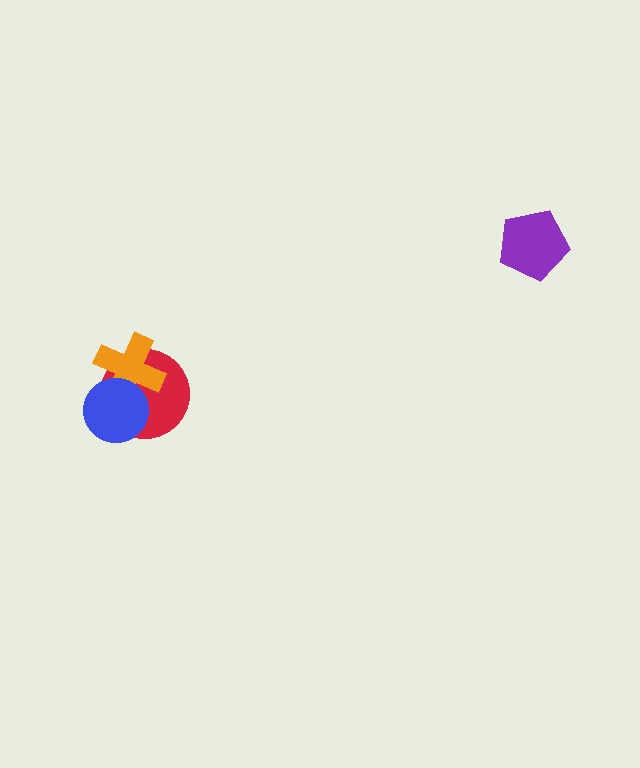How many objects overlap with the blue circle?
2 objects overlap with the blue circle.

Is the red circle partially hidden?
Yes, it is partially covered by another shape.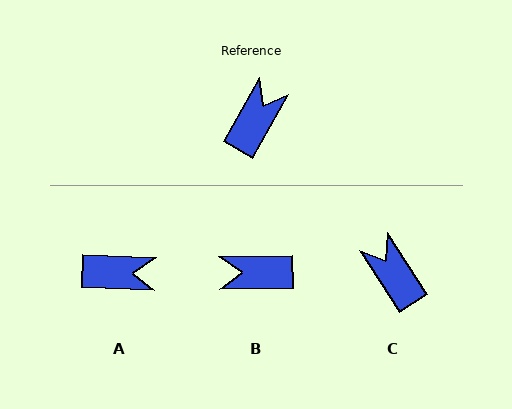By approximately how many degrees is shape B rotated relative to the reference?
Approximately 121 degrees counter-clockwise.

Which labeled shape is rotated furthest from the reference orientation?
B, about 121 degrees away.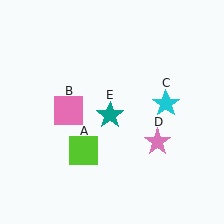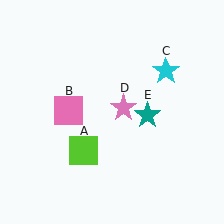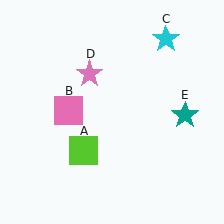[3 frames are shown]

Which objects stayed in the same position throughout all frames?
Lime square (object A) and pink square (object B) remained stationary.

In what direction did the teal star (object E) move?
The teal star (object E) moved right.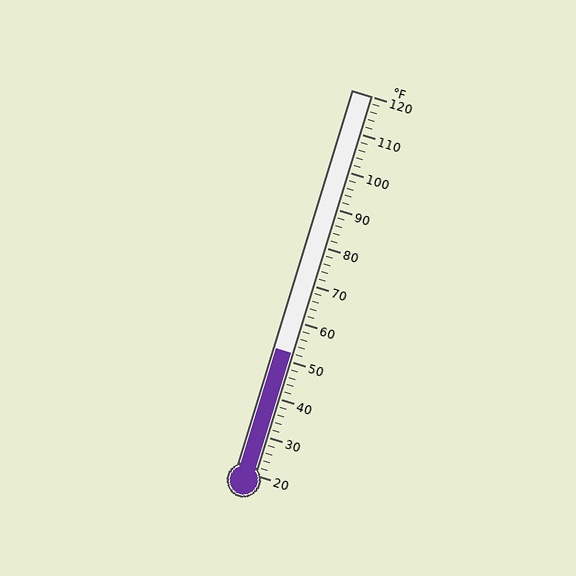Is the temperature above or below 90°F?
The temperature is below 90°F.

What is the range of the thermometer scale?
The thermometer scale ranges from 20°F to 120°F.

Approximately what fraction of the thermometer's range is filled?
The thermometer is filled to approximately 30% of its range.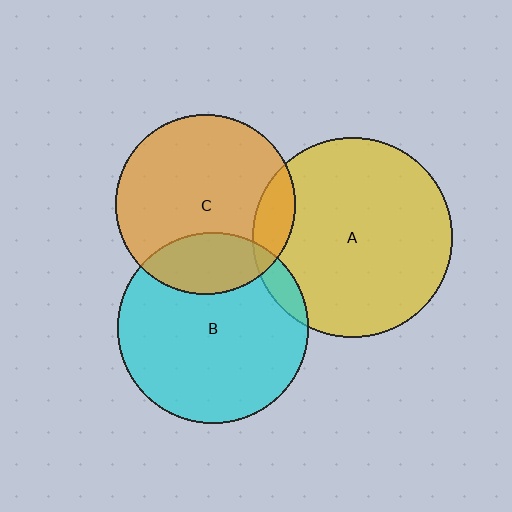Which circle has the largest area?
Circle A (yellow).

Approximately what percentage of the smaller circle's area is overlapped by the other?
Approximately 5%.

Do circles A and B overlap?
Yes.